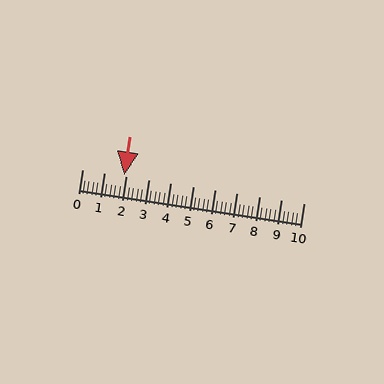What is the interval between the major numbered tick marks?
The major tick marks are spaced 1 units apart.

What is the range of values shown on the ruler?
The ruler shows values from 0 to 10.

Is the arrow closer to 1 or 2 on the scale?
The arrow is closer to 2.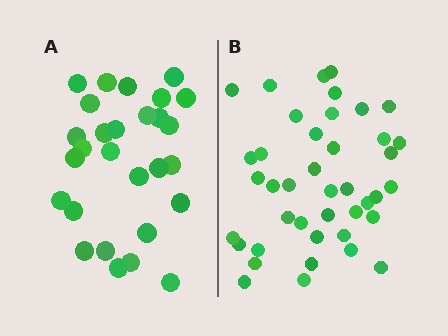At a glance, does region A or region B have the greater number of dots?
Region B (the right region) has more dots.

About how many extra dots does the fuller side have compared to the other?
Region B has approximately 15 more dots than region A.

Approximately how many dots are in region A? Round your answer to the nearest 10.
About 30 dots. (The exact count is 28, which rounds to 30.)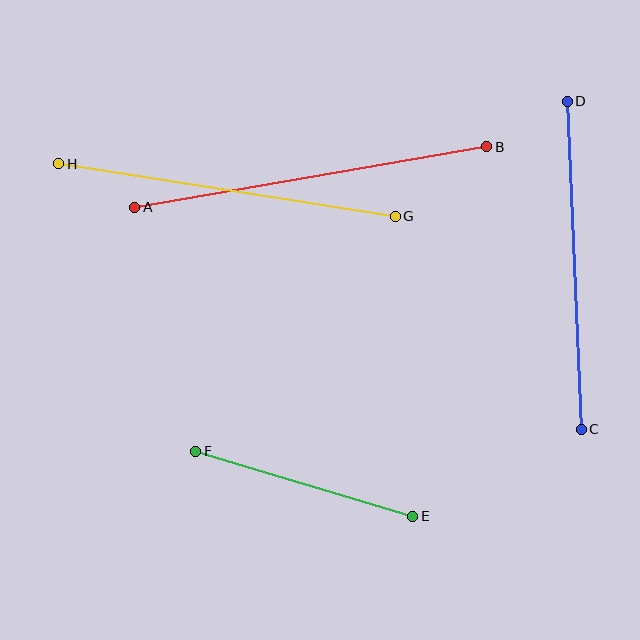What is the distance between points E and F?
The distance is approximately 226 pixels.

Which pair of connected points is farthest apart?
Points A and B are farthest apart.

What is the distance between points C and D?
The distance is approximately 329 pixels.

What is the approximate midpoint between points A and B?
The midpoint is at approximately (311, 177) pixels.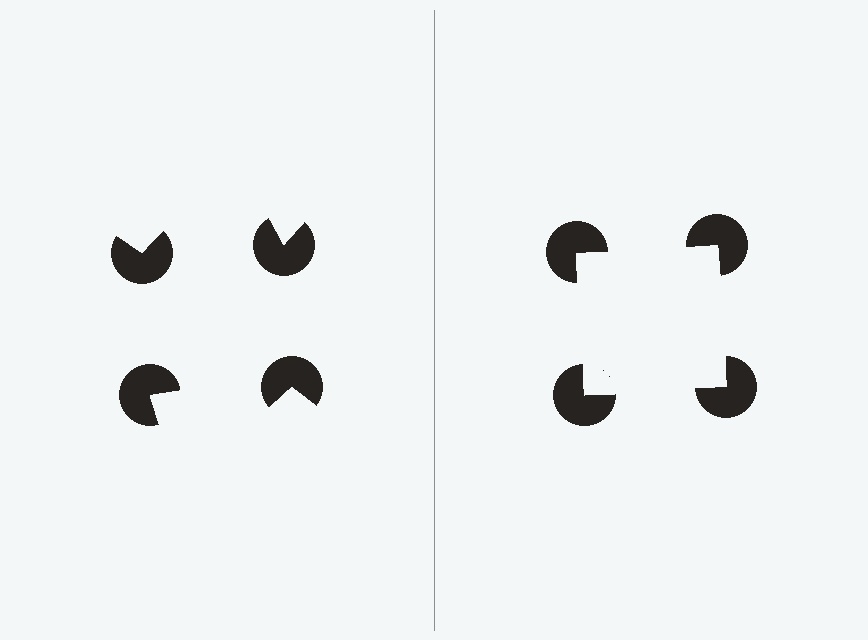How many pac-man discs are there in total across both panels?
8 — 4 on each side.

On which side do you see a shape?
An illusory square appears on the right side. On the left side the wedge cuts are rotated, so no coherent shape forms.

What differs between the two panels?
The pac-man discs are positioned identically on both sides; only the wedge orientations differ. On the right they align to a square; on the left they are misaligned.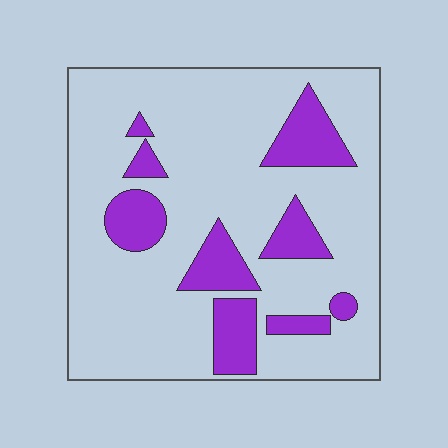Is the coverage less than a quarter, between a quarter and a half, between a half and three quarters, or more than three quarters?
Less than a quarter.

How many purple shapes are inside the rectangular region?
9.